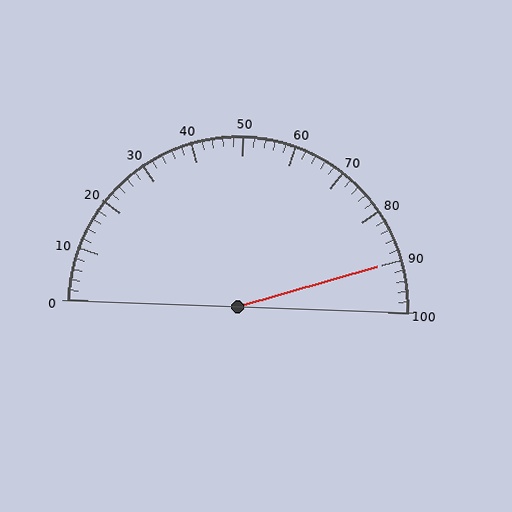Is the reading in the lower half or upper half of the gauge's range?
The reading is in the upper half of the range (0 to 100).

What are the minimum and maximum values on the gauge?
The gauge ranges from 0 to 100.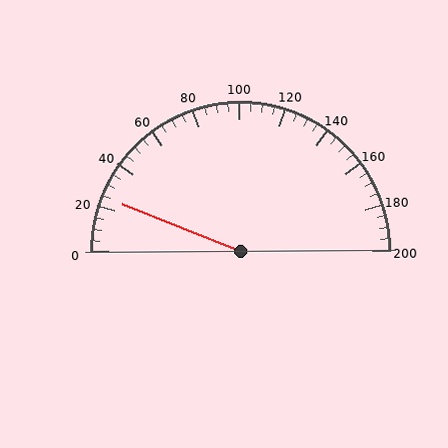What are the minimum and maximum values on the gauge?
The gauge ranges from 0 to 200.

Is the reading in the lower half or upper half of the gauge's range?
The reading is in the lower half of the range (0 to 200).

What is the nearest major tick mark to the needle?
The nearest major tick mark is 20.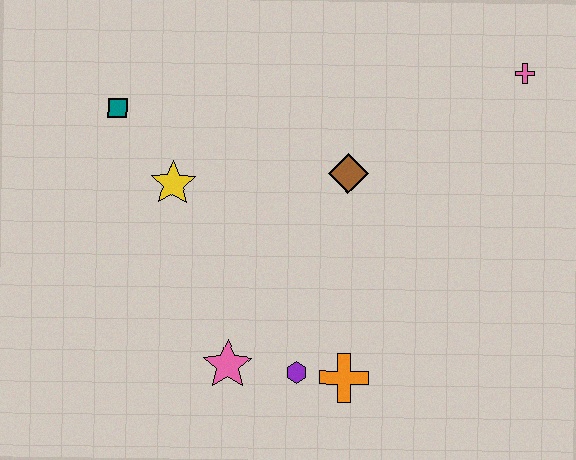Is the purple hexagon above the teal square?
No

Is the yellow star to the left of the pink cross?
Yes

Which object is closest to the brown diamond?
The yellow star is closest to the brown diamond.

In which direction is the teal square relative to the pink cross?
The teal square is to the left of the pink cross.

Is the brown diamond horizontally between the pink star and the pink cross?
Yes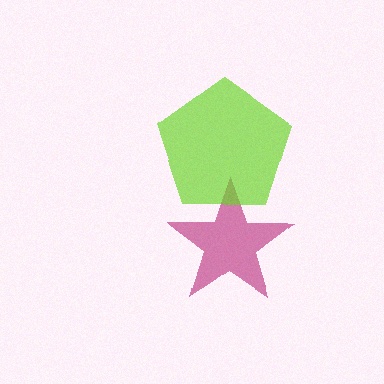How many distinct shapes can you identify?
There are 2 distinct shapes: a magenta star, a lime pentagon.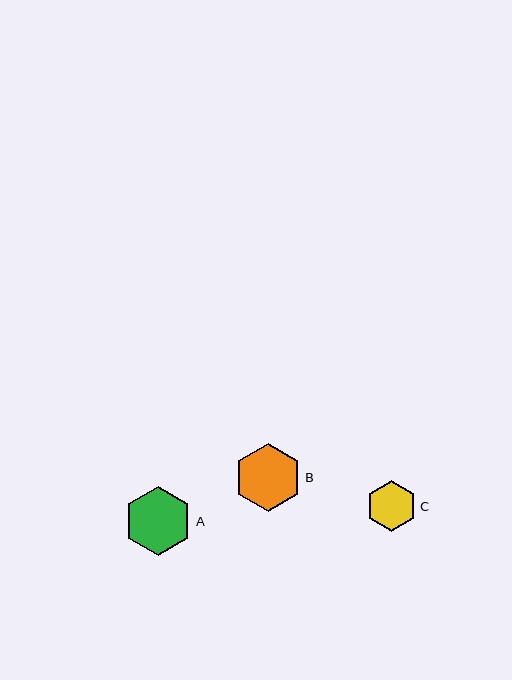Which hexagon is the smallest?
Hexagon C is the smallest with a size of approximately 51 pixels.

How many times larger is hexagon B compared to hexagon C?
Hexagon B is approximately 1.3 times the size of hexagon C.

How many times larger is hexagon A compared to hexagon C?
Hexagon A is approximately 1.4 times the size of hexagon C.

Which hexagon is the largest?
Hexagon A is the largest with a size of approximately 69 pixels.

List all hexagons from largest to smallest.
From largest to smallest: A, B, C.